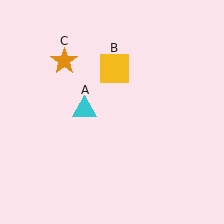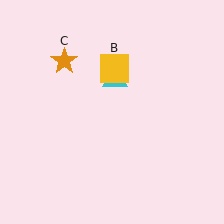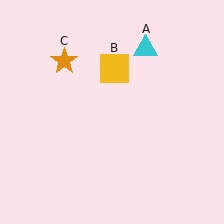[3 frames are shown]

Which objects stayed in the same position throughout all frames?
Yellow square (object B) and orange star (object C) remained stationary.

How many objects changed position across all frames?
1 object changed position: cyan triangle (object A).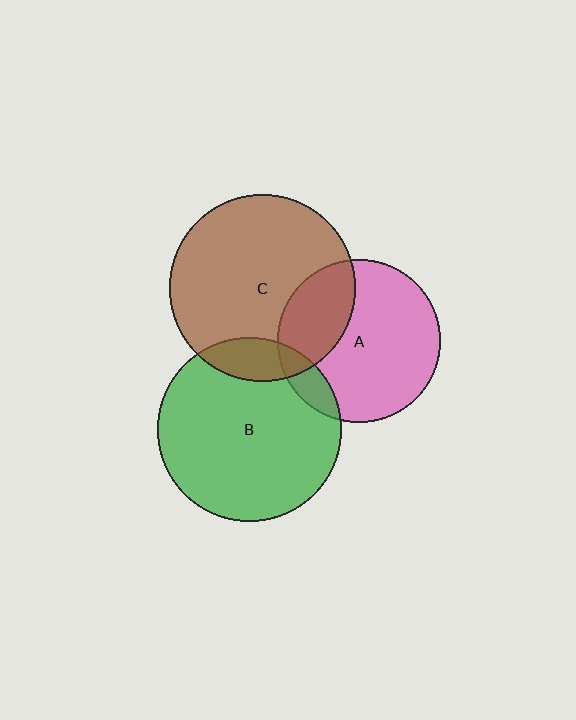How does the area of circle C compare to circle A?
Approximately 1.3 times.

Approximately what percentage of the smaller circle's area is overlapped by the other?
Approximately 10%.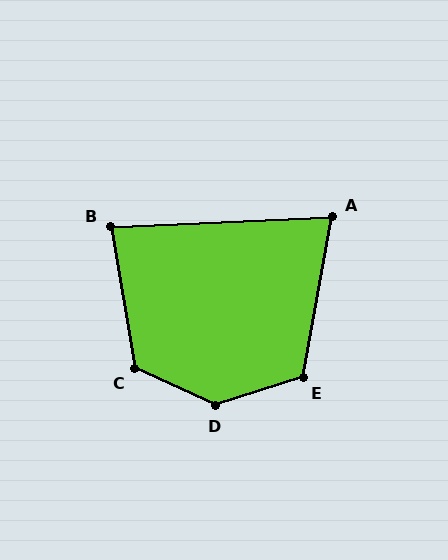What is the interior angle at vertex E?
Approximately 118 degrees (obtuse).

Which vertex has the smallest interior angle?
A, at approximately 77 degrees.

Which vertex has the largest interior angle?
D, at approximately 138 degrees.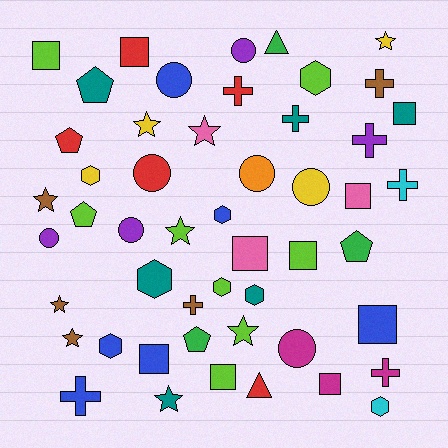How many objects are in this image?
There are 50 objects.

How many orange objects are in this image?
There is 1 orange object.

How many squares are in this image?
There are 10 squares.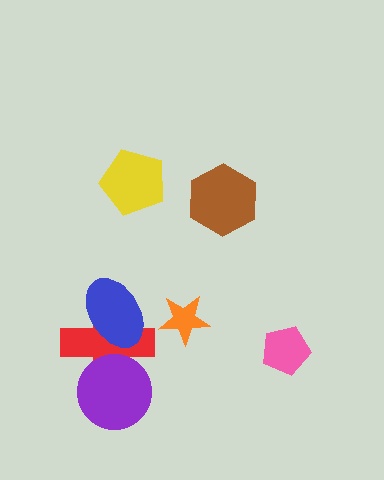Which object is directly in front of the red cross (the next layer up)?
The blue ellipse is directly in front of the red cross.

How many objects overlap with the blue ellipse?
1 object overlaps with the blue ellipse.